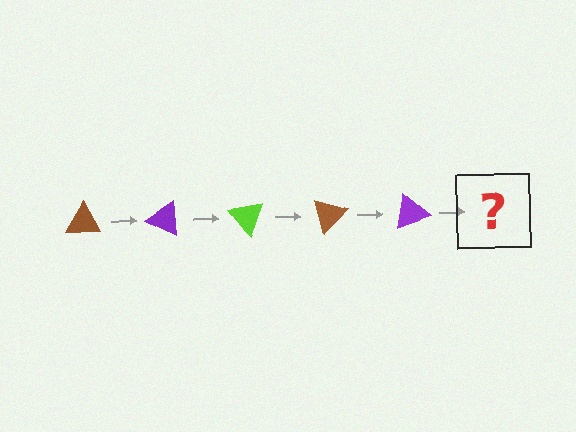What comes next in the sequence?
The next element should be a lime triangle, rotated 125 degrees from the start.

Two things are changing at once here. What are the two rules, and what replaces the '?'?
The two rules are that it rotates 25 degrees each step and the color cycles through brown, purple, and lime. The '?' should be a lime triangle, rotated 125 degrees from the start.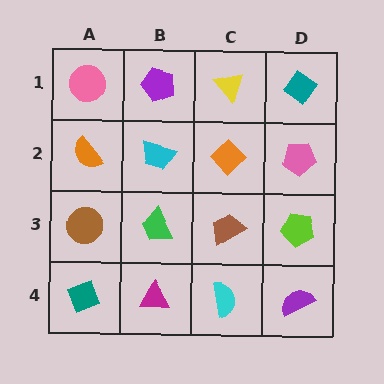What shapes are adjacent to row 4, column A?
A brown circle (row 3, column A), a magenta triangle (row 4, column B).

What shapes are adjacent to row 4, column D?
A lime pentagon (row 3, column D), a cyan semicircle (row 4, column C).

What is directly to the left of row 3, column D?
A brown trapezoid.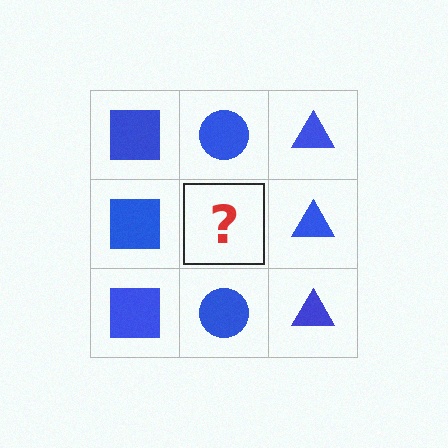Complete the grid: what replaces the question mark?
The question mark should be replaced with a blue circle.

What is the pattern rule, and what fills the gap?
The rule is that each column has a consistent shape. The gap should be filled with a blue circle.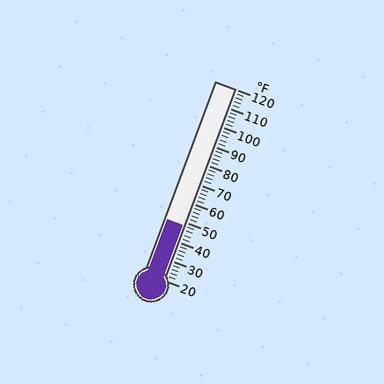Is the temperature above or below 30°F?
The temperature is above 30°F.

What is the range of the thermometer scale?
The thermometer scale ranges from 20°F to 120°F.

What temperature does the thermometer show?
The thermometer shows approximately 48°F.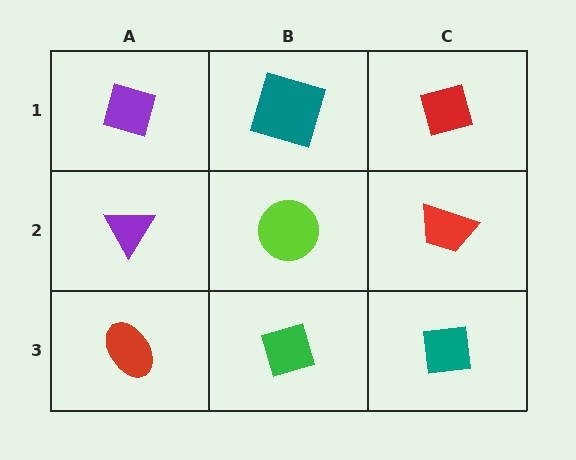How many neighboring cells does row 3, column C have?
2.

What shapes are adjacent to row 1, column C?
A red trapezoid (row 2, column C), a teal square (row 1, column B).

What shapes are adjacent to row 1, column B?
A lime circle (row 2, column B), a purple diamond (row 1, column A), a red diamond (row 1, column C).